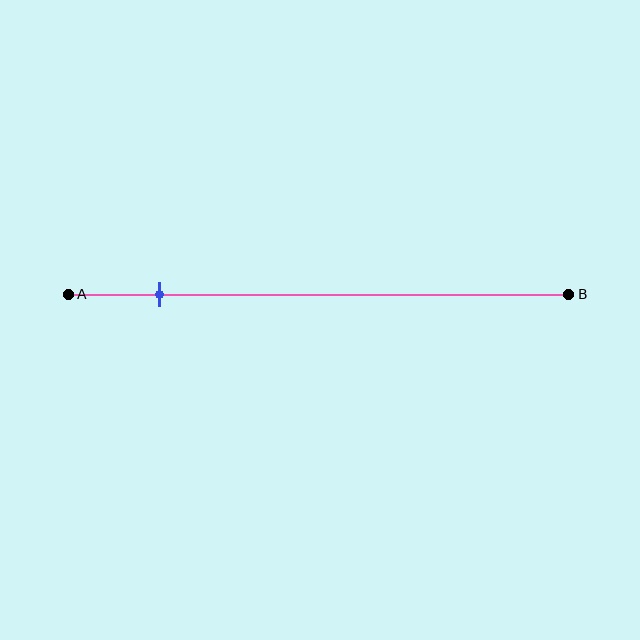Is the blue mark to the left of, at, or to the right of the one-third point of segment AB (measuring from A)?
The blue mark is to the left of the one-third point of segment AB.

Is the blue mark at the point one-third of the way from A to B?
No, the mark is at about 20% from A, not at the 33% one-third point.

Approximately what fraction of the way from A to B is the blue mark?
The blue mark is approximately 20% of the way from A to B.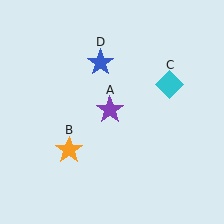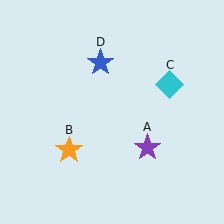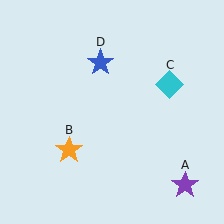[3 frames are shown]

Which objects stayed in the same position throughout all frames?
Orange star (object B) and cyan diamond (object C) and blue star (object D) remained stationary.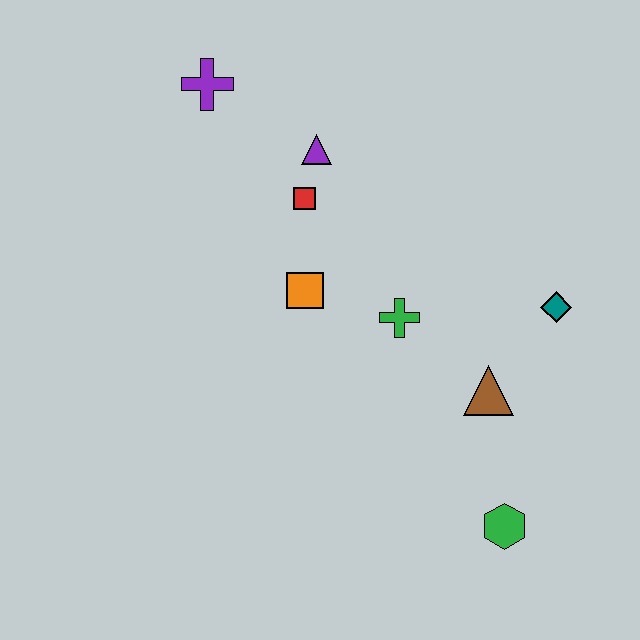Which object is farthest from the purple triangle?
The green hexagon is farthest from the purple triangle.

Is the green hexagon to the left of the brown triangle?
No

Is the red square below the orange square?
No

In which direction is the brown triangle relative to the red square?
The brown triangle is below the red square.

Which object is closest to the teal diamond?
The brown triangle is closest to the teal diamond.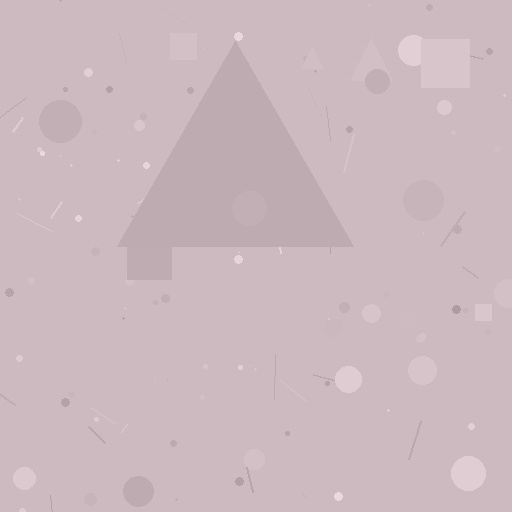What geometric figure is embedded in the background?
A triangle is embedded in the background.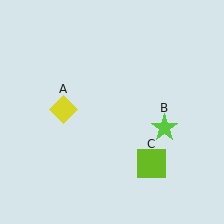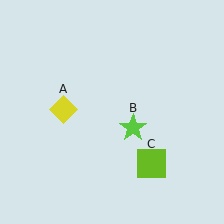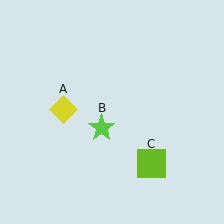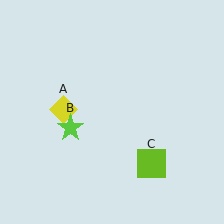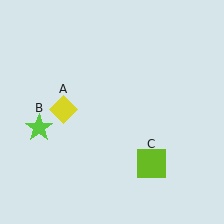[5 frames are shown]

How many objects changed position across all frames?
1 object changed position: lime star (object B).